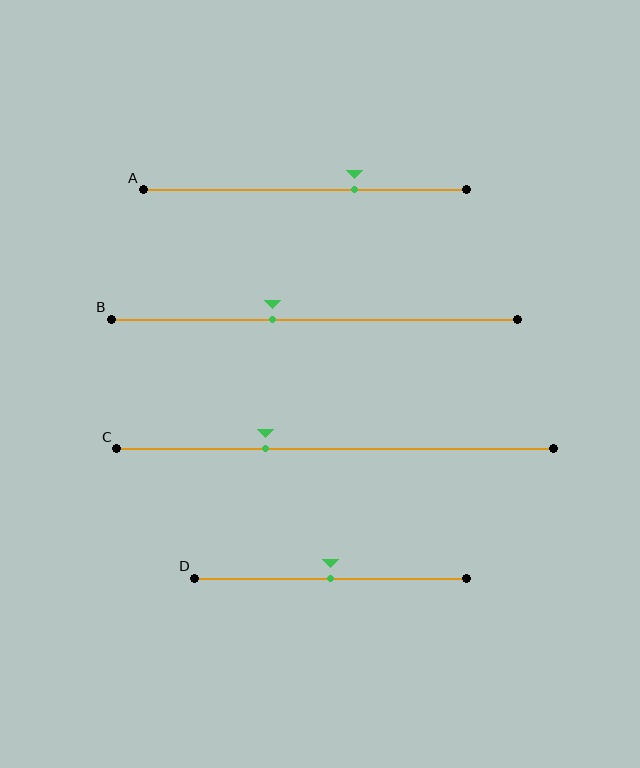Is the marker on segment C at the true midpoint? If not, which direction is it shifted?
No, the marker on segment C is shifted to the left by about 16% of the segment length.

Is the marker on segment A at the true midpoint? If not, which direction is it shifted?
No, the marker on segment A is shifted to the right by about 15% of the segment length.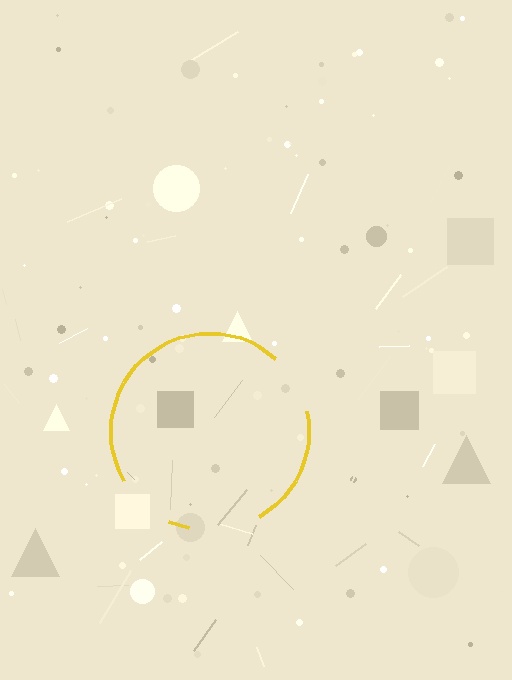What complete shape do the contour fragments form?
The contour fragments form a circle.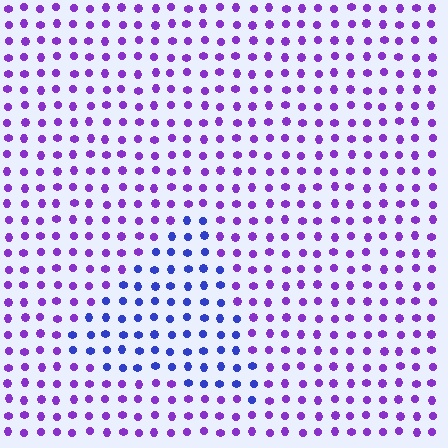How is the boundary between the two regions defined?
The boundary is defined purely by a slight shift in hue (about 41 degrees). Spacing, size, and orientation are identical on both sides.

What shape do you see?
I see a triangle.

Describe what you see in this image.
The image is filled with small purple elements in a uniform arrangement. A triangle-shaped region is visible where the elements are tinted to a slightly different hue, forming a subtle color boundary.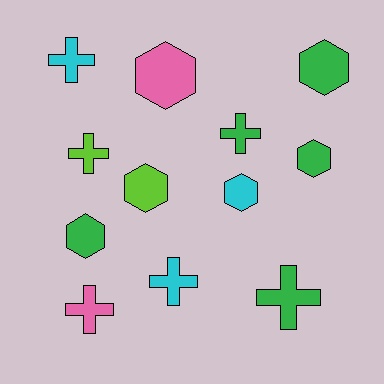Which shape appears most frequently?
Cross, with 6 objects.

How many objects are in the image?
There are 12 objects.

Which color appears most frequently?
Green, with 5 objects.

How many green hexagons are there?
There are 3 green hexagons.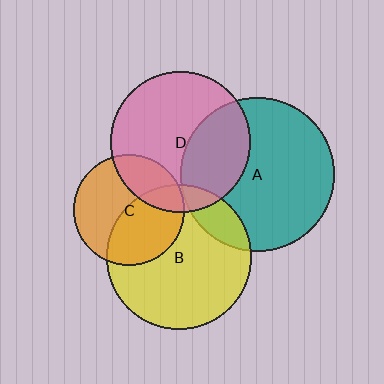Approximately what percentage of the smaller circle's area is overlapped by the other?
Approximately 25%.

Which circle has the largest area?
Circle A (teal).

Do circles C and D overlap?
Yes.